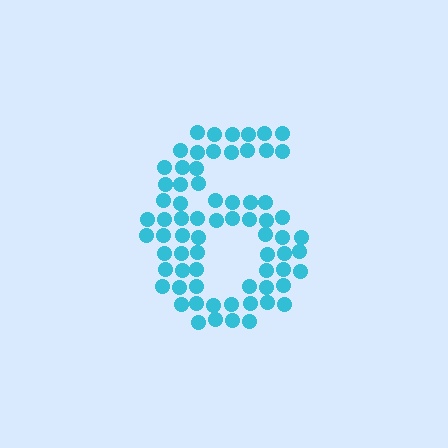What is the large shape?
The large shape is the digit 6.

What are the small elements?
The small elements are circles.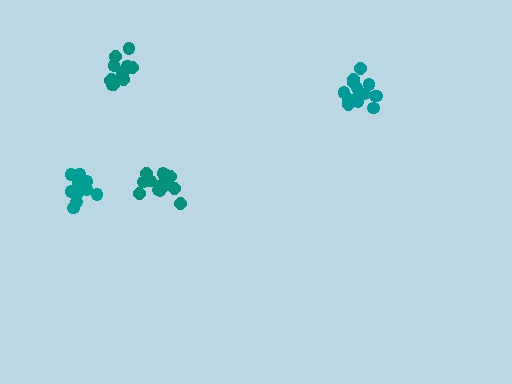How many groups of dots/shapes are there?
There are 4 groups.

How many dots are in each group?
Group 1: 12 dots, Group 2: 15 dots, Group 3: 15 dots, Group 4: 16 dots (58 total).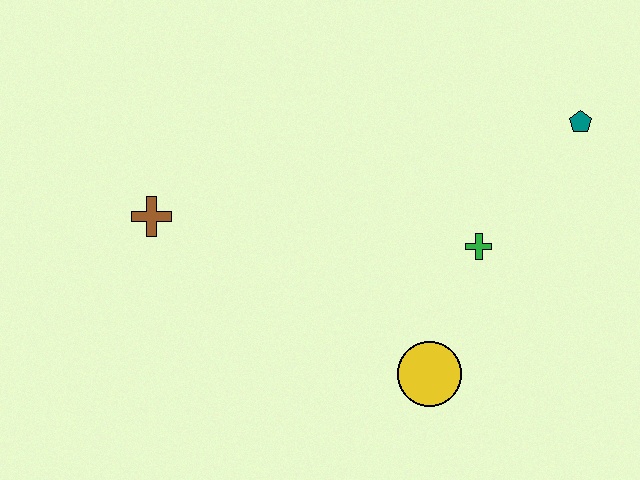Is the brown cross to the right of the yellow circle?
No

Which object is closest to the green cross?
The yellow circle is closest to the green cross.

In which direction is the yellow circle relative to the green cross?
The yellow circle is below the green cross.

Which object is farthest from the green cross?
The brown cross is farthest from the green cross.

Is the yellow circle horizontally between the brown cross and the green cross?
Yes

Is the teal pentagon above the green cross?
Yes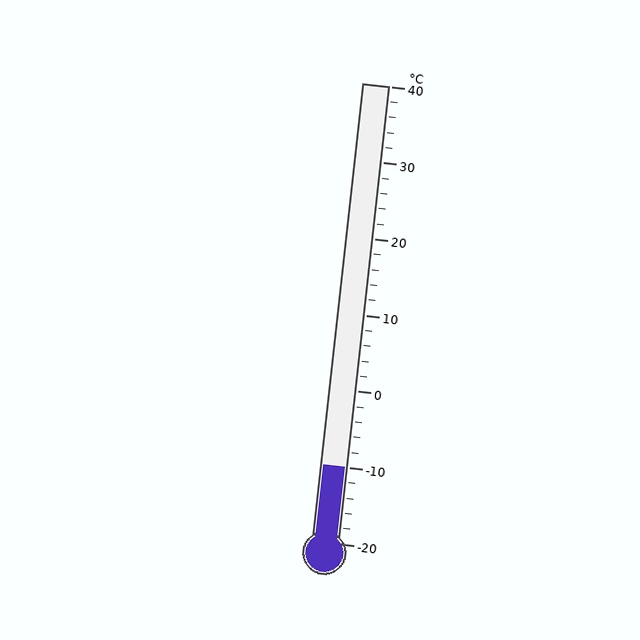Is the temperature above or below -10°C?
The temperature is at -10°C.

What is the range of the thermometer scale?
The thermometer scale ranges from -20°C to 40°C.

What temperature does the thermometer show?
The thermometer shows approximately -10°C.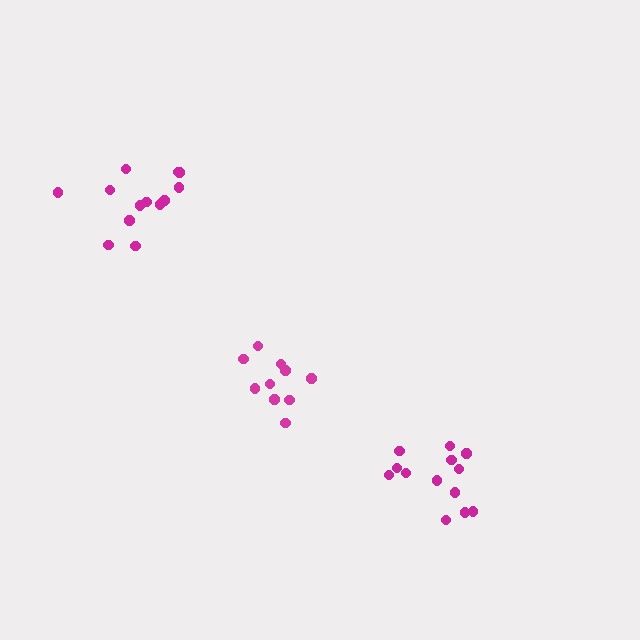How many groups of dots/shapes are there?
There are 3 groups.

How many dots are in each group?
Group 1: 10 dots, Group 2: 13 dots, Group 3: 13 dots (36 total).